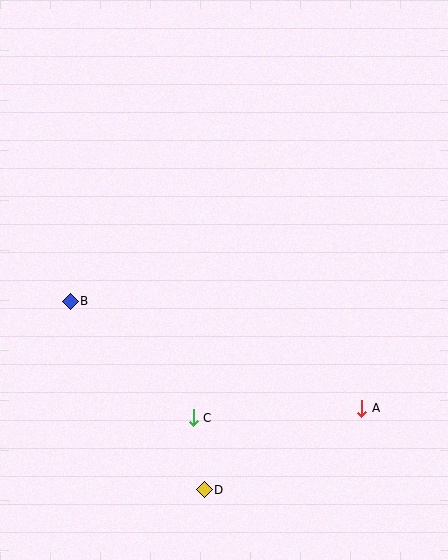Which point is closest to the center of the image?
Point C at (193, 418) is closest to the center.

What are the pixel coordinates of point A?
Point A is at (362, 408).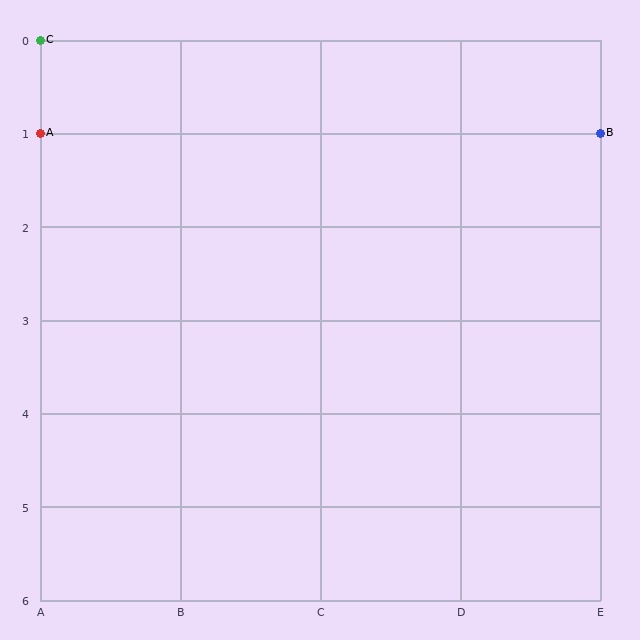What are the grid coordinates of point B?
Point B is at grid coordinates (E, 1).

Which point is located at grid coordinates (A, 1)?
Point A is at (A, 1).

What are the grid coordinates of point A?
Point A is at grid coordinates (A, 1).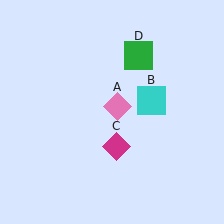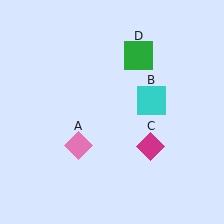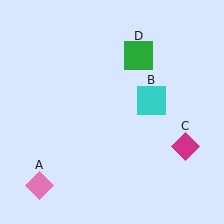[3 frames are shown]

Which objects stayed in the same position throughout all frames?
Cyan square (object B) and green square (object D) remained stationary.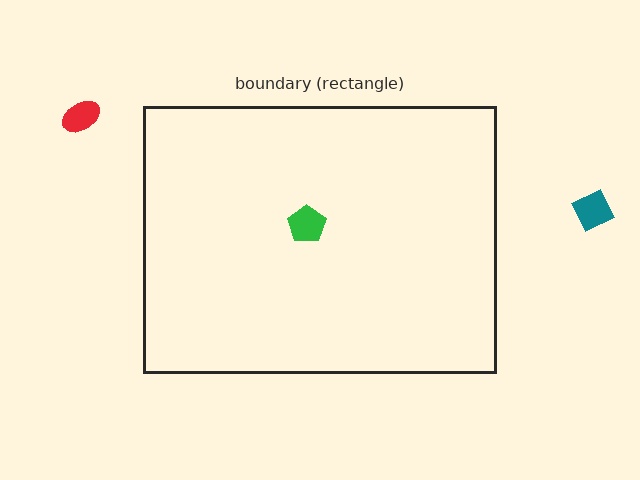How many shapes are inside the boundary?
1 inside, 2 outside.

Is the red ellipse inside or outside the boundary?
Outside.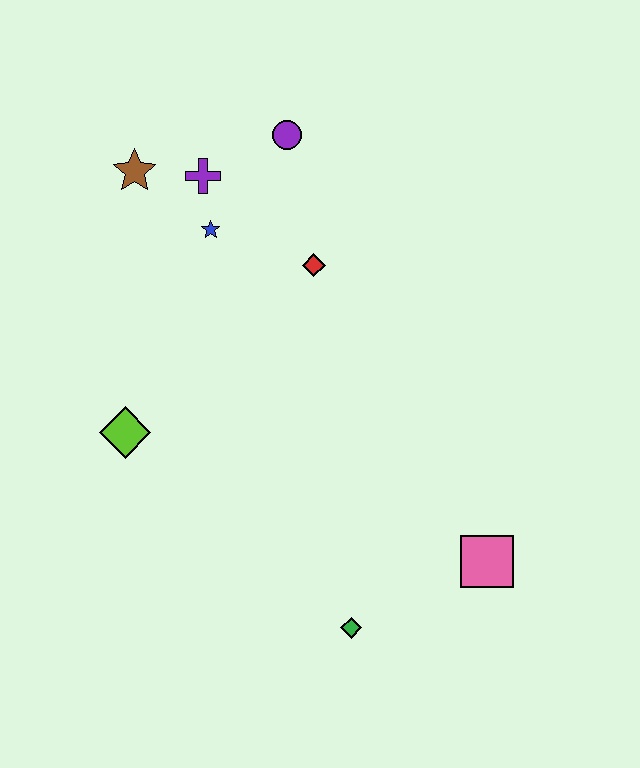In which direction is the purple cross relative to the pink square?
The purple cross is above the pink square.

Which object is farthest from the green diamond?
The brown star is farthest from the green diamond.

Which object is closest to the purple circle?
The purple cross is closest to the purple circle.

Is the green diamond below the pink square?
Yes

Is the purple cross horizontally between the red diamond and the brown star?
Yes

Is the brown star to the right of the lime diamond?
Yes